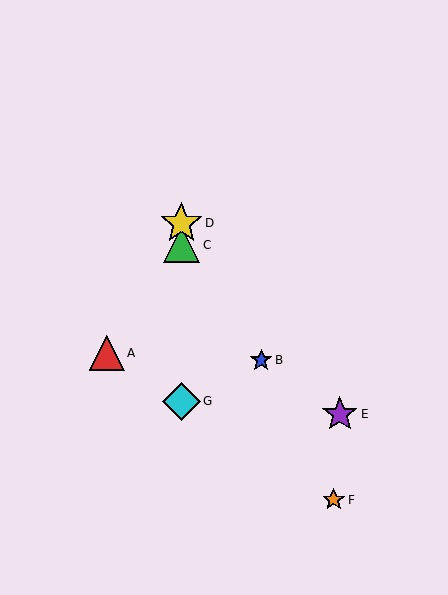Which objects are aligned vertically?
Objects C, D, G are aligned vertically.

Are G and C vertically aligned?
Yes, both are at x≈181.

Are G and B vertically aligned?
No, G is at x≈181 and B is at x≈261.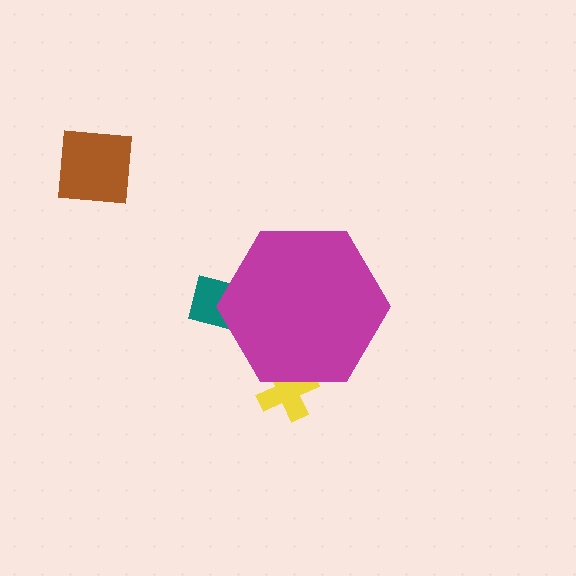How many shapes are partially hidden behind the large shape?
2 shapes are partially hidden.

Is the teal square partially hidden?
Yes, the teal square is partially hidden behind the magenta hexagon.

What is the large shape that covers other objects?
A magenta hexagon.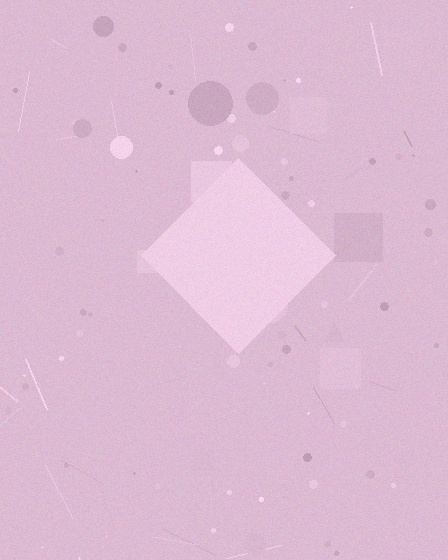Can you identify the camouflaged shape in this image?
The camouflaged shape is a diamond.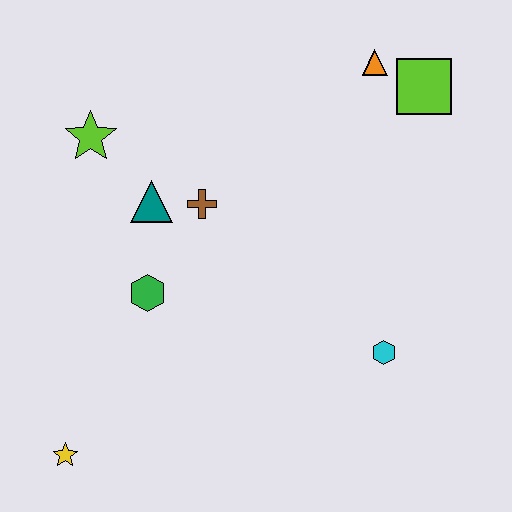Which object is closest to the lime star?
The teal triangle is closest to the lime star.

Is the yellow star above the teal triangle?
No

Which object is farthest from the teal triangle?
The lime square is farthest from the teal triangle.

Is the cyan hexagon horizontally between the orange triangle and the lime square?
Yes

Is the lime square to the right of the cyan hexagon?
Yes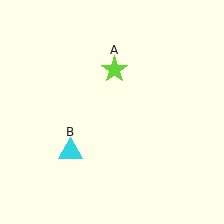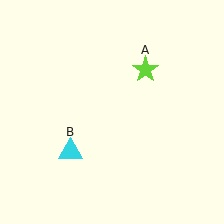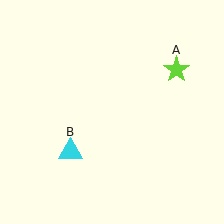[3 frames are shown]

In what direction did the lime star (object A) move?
The lime star (object A) moved right.